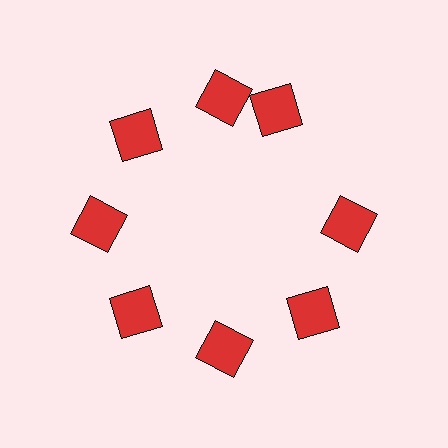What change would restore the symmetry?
The symmetry would be restored by rotating it back into even spacing with its neighbors so that all 8 squares sit at equal angles and equal distance from the center.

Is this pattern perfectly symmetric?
No. The 8 red squares are arranged in a ring, but one element near the 2 o'clock position is rotated out of alignment along the ring, breaking the 8-fold rotational symmetry.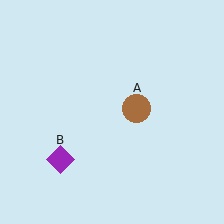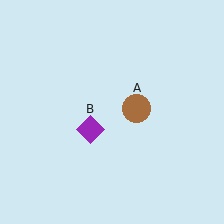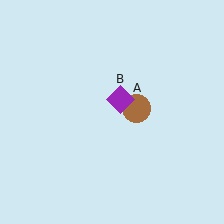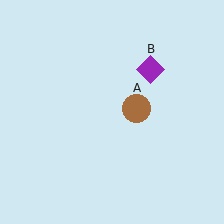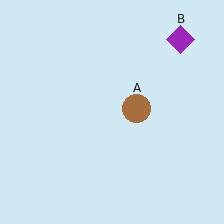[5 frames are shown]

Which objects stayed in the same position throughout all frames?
Brown circle (object A) remained stationary.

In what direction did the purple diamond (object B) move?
The purple diamond (object B) moved up and to the right.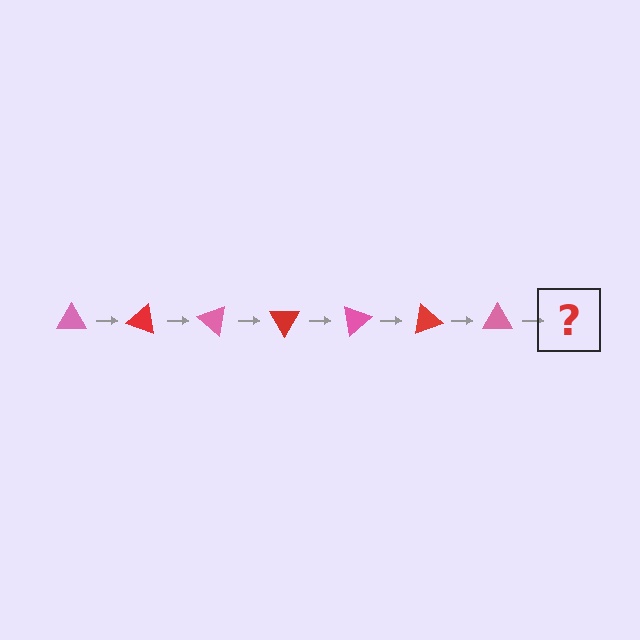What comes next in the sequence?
The next element should be a red triangle, rotated 140 degrees from the start.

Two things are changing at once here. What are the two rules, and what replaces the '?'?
The two rules are that it rotates 20 degrees each step and the color cycles through pink and red. The '?' should be a red triangle, rotated 140 degrees from the start.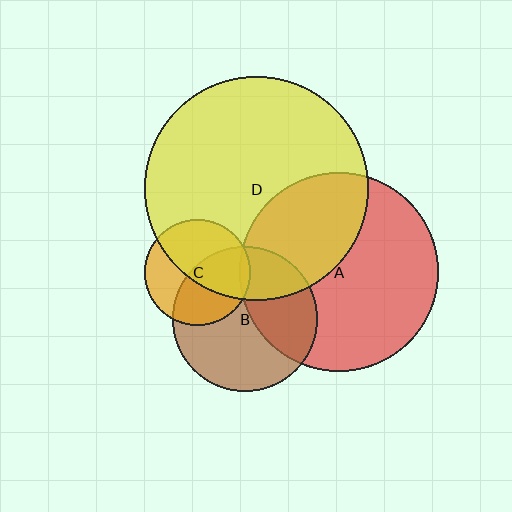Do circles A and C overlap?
Yes.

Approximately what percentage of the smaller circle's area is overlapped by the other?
Approximately 5%.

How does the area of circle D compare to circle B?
Approximately 2.4 times.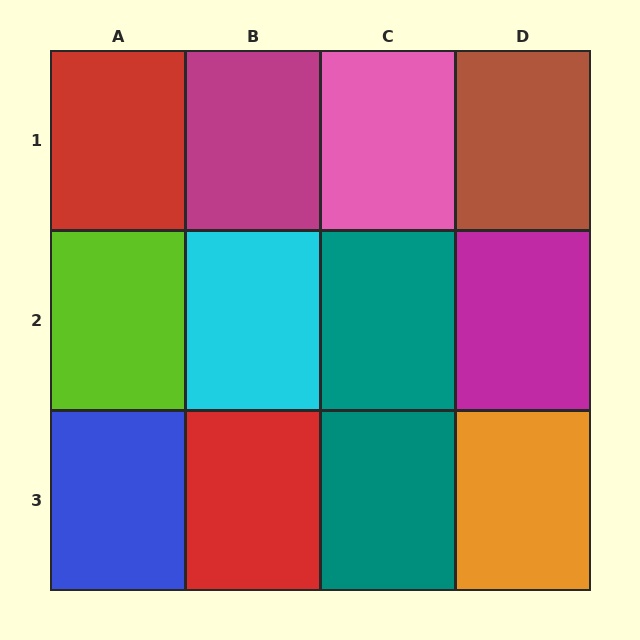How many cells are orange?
1 cell is orange.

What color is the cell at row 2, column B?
Cyan.